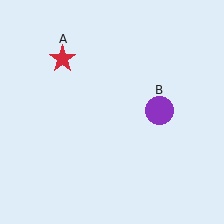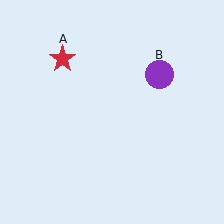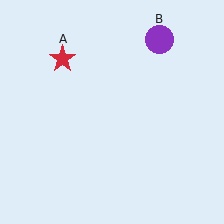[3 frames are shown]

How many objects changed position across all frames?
1 object changed position: purple circle (object B).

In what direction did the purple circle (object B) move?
The purple circle (object B) moved up.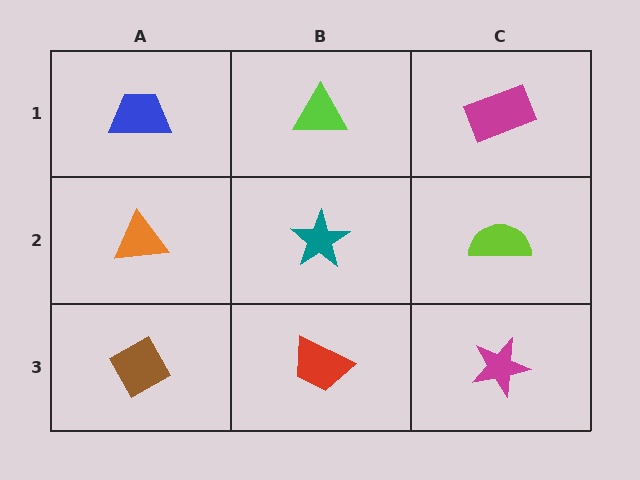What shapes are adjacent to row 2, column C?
A magenta rectangle (row 1, column C), a magenta star (row 3, column C), a teal star (row 2, column B).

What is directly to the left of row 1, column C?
A lime triangle.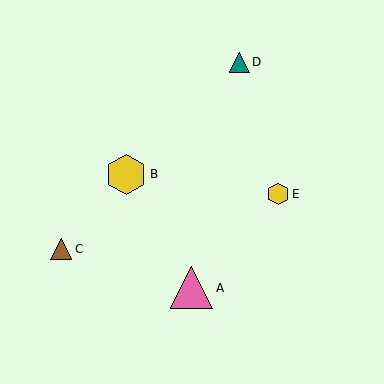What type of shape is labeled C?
Shape C is a brown triangle.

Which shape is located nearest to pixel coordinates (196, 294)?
The pink triangle (labeled A) at (192, 288) is nearest to that location.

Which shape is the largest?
The pink triangle (labeled A) is the largest.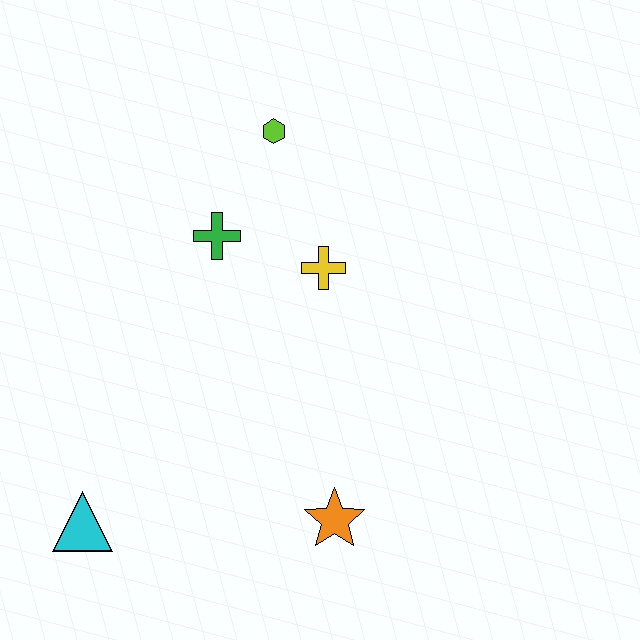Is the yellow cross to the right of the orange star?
No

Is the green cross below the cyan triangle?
No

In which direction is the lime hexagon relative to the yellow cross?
The lime hexagon is above the yellow cross.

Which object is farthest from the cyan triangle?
The lime hexagon is farthest from the cyan triangle.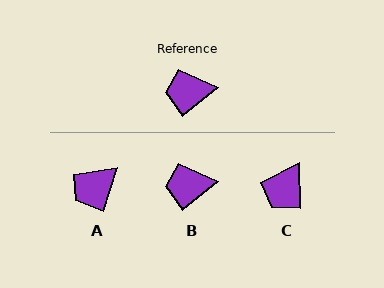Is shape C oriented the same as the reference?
No, it is off by about 52 degrees.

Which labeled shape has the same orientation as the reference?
B.